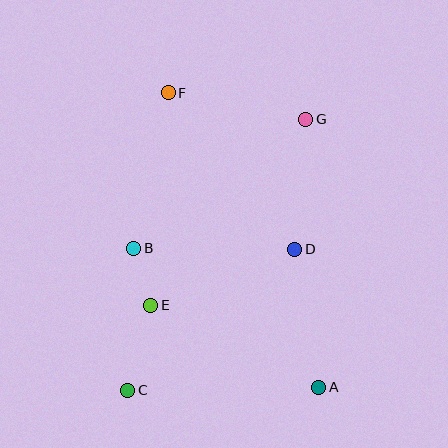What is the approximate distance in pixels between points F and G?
The distance between F and G is approximately 140 pixels.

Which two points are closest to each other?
Points B and E are closest to each other.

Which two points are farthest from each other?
Points A and F are farthest from each other.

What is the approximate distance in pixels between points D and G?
The distance between D and G is approximately 130 pixels.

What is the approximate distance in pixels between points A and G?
The distance between A and G is approximately 268 pixels.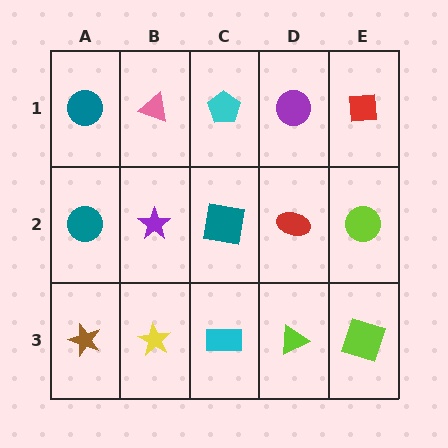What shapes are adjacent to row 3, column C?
A teal square (row 2, column C), a yellow star (row 3, column B), a lime triangle (row 3, column D).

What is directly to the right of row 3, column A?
A yellow star.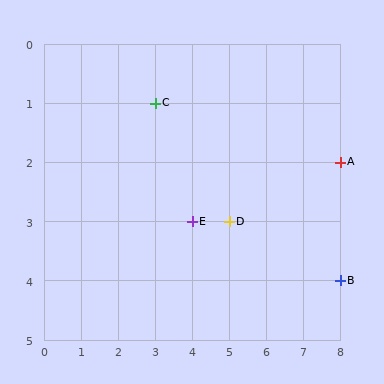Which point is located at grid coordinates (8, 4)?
Point B is at (8, 4).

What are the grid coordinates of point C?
Point C is at grid coordinates (3, 1).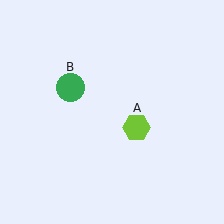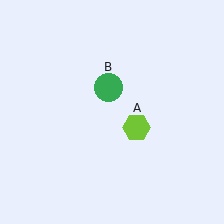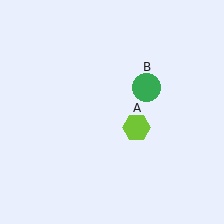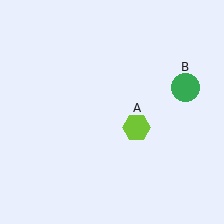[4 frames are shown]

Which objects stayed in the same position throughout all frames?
Lime hexagon (object A) remained stationary.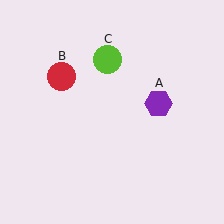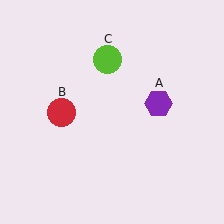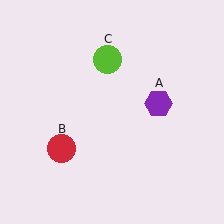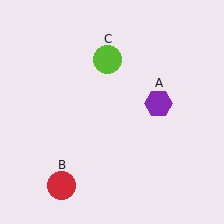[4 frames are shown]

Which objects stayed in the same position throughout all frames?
Purple hexagon (object A) and lime circle (object C) remained stationary.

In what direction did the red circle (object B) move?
The red circle (object B) moved down.